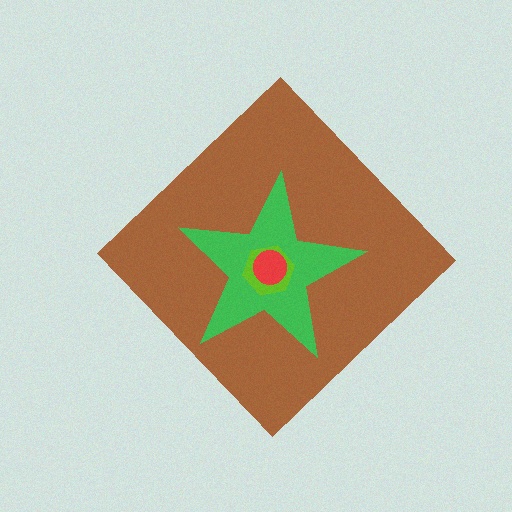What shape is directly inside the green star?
The lime hexagon.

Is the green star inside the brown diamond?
Yes.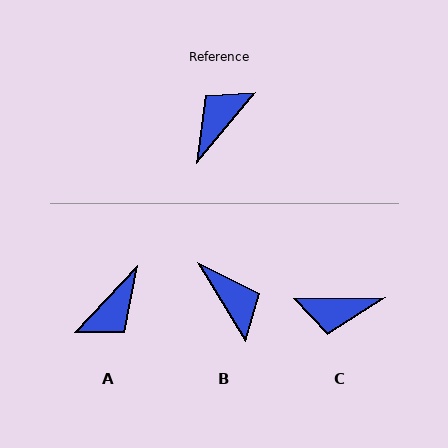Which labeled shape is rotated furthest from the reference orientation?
A, about 176 degrees away.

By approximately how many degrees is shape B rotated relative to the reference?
Approximately 109 degrees clockwise.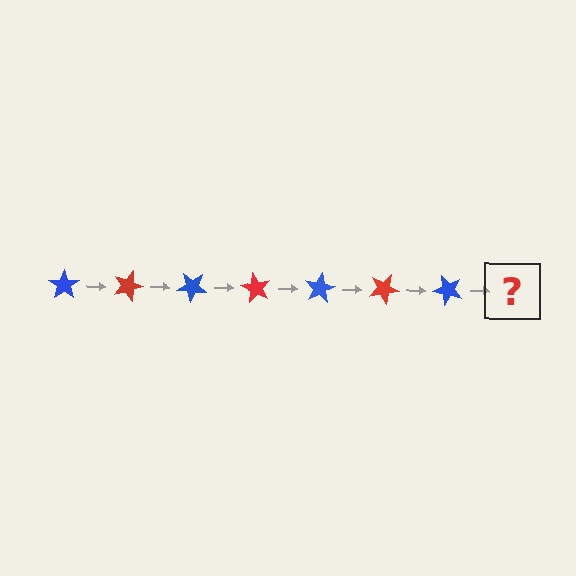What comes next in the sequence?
The next element should be a red star, rotated 140 degrees from the start.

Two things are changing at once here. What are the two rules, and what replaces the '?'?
The two rules are that it rotates 20 degrees each step and the color cycles through blue and red. The '?' should be a red star, rotated 140 degrees from the start.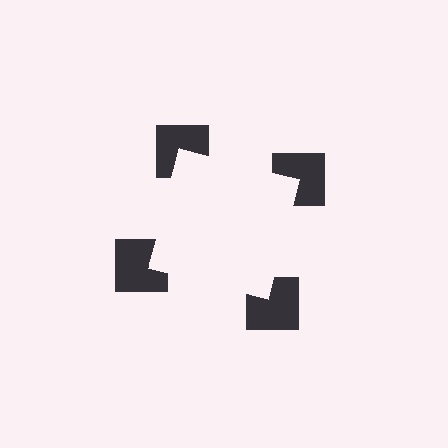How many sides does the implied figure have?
4 sides.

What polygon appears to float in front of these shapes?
An illusory square — its edges are inferred from the aligned wedge cuts in the notched squares, not physically drawn.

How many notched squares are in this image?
There are 4 — one at each vertex of the illusory square.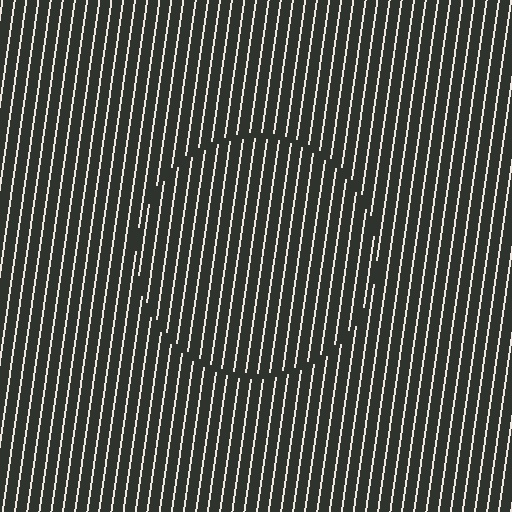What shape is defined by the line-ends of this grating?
An illusory circle. The interior of the shape contains the same grating, shifted by half a period — the contour is defined by the phase discontinuity where line-ends from the inner and outer gratings abut.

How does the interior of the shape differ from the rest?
The interior of the shape contains the same grating, shifted by half a period — the contour is defined by the phase discontinuity where line-ends from the inner and outer gratings abut.